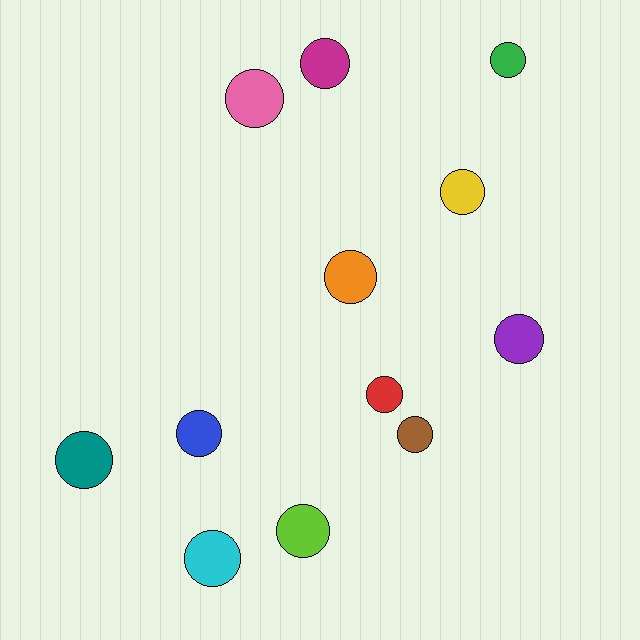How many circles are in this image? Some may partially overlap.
There are 12 circles.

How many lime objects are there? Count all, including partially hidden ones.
There is 1 lime object.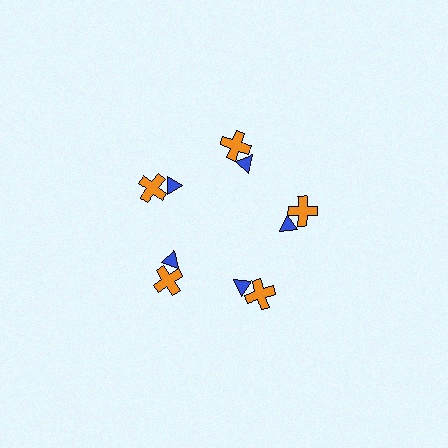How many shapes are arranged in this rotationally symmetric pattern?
There are 10 shapes, arranged in 5 groups of 2.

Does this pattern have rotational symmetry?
Yes, this pattern has 5-fold rotational symmetry. It looks the same after rotating 72 degrees around the center.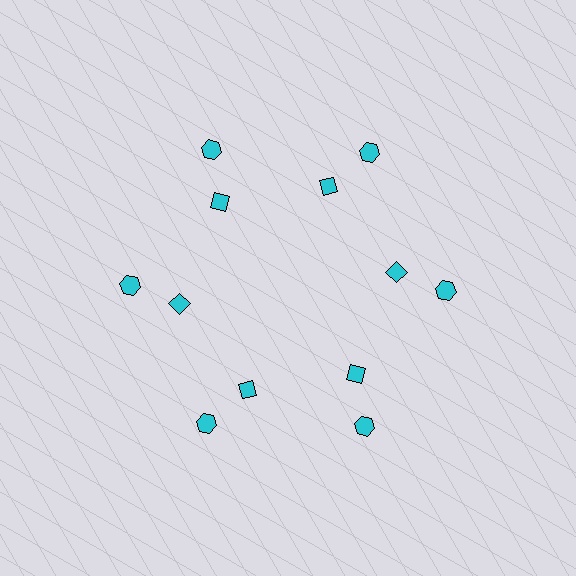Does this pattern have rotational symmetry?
Yes, this pattern has 6-fold rotational symmetry. It looks the same after rotating 60 degrees around the center.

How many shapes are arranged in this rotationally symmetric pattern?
There are 12 shapes, arranged in 6 groups of 2.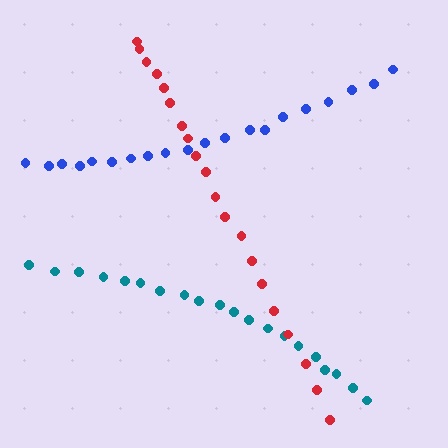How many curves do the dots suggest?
There are 3 distinct paths.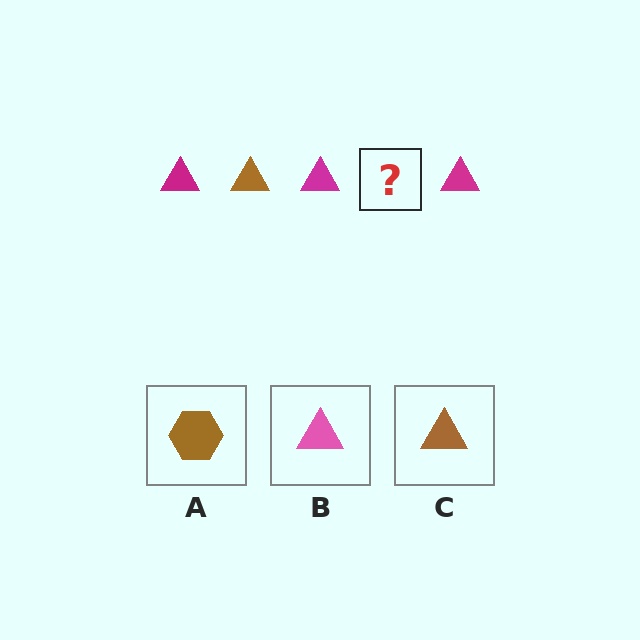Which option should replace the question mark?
Option C.